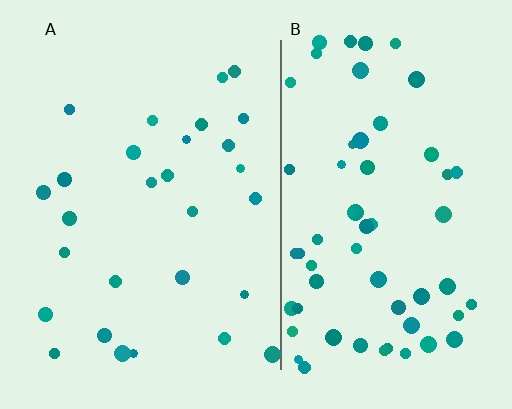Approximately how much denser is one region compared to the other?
Approximately 2.1× — region B over region A.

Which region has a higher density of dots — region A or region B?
B (the right).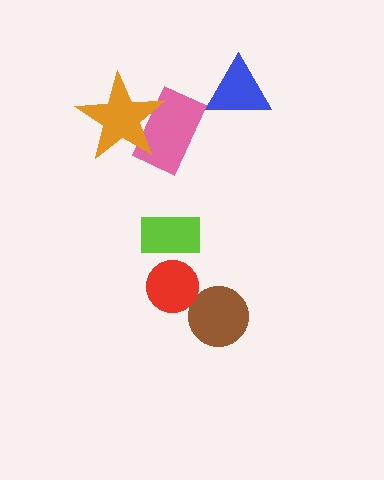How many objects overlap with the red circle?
0 objects overlap with the red circle.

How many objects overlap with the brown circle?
0 objects overlap with the brown circle.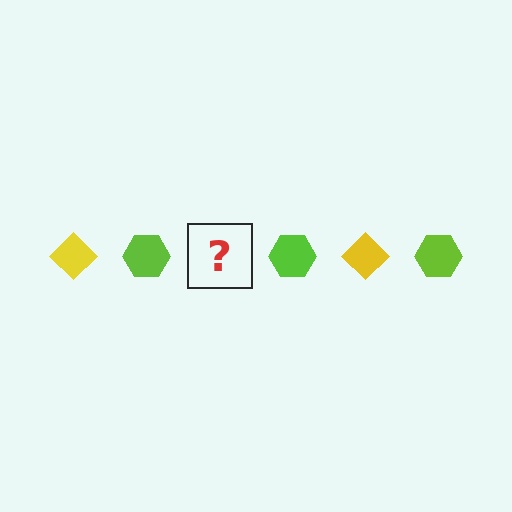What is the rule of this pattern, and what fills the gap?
The rule is that the pattern alternates between yellow diamond and lime hexagon. The gap should be filled with a yellow diamond.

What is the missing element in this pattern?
The missing element is a yellow diamond.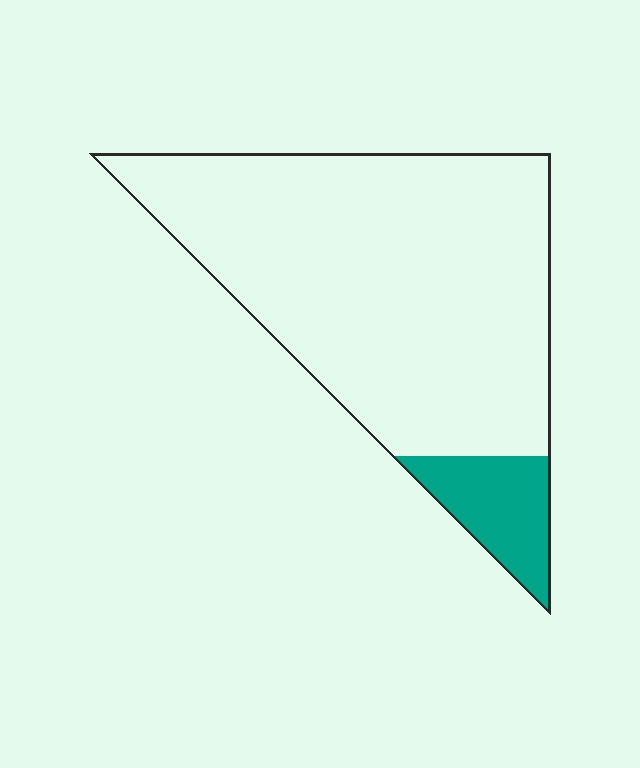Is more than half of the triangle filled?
No.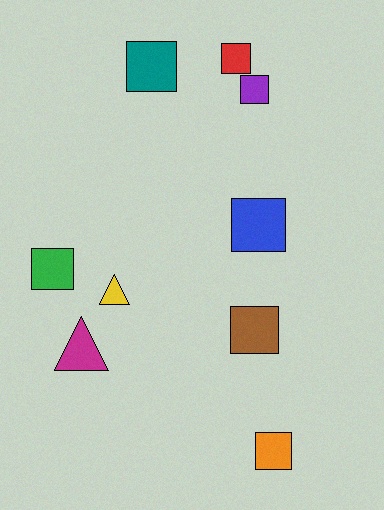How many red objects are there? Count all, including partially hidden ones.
There is 1 red object.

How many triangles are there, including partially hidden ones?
There are 2 triangles.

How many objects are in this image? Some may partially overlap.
There are 9 objects.